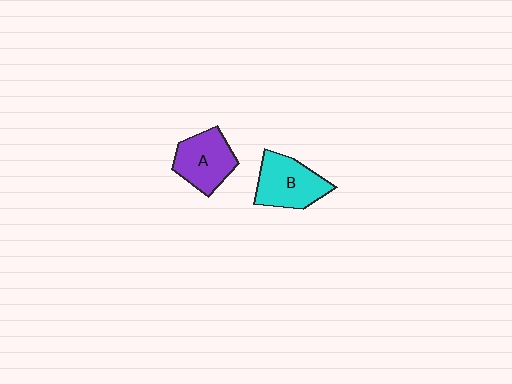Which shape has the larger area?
Shape B (cyan).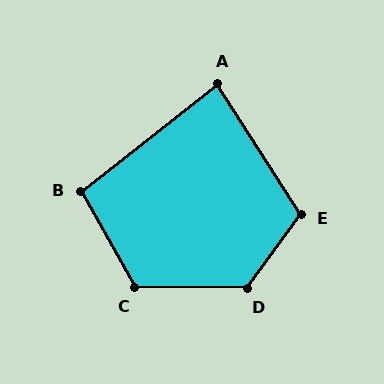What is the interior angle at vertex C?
Approximately 120 degrees (obtuse).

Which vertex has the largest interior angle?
D, at approximately 125 degrees.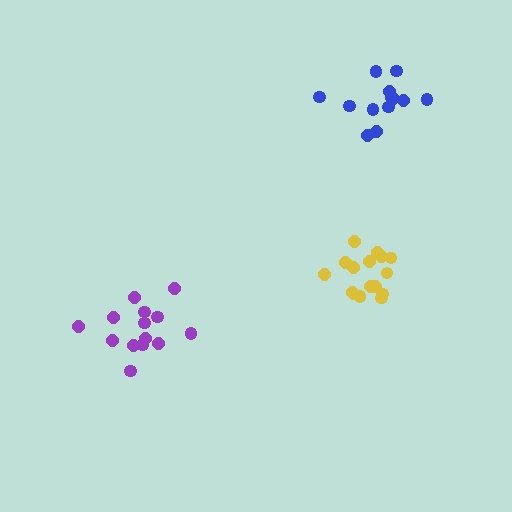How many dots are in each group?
Group 1: 16 dots, Group 2: 14 dots, Group 3: 13 dots (43 total).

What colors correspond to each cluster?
The clusters are colored: yellow, purple, blue.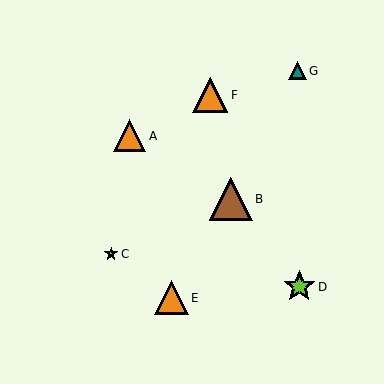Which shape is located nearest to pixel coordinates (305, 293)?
The lime star (labeled D) at (299, 287) is nearest to that location.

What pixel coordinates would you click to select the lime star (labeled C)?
Click at (111, 254) to select the lime star C.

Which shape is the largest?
The brown triangle (labeled B) is the largest.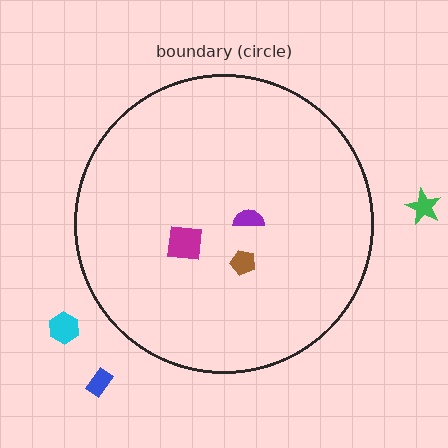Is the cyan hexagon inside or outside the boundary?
Outside.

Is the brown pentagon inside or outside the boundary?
Inside.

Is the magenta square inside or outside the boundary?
Inside.